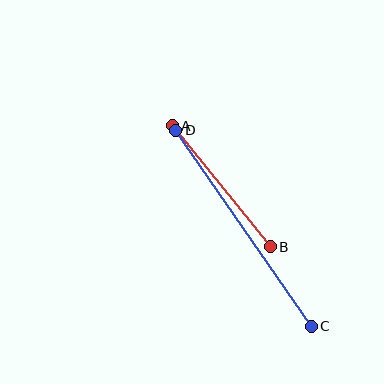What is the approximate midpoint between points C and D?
The midpoint is at approximately (243, 228) pixels.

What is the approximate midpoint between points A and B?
The midpoint is at approximately (221, 186) pixels.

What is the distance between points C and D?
The distance is approximately 238 pixels.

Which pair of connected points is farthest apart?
Points C and D are farthest apart.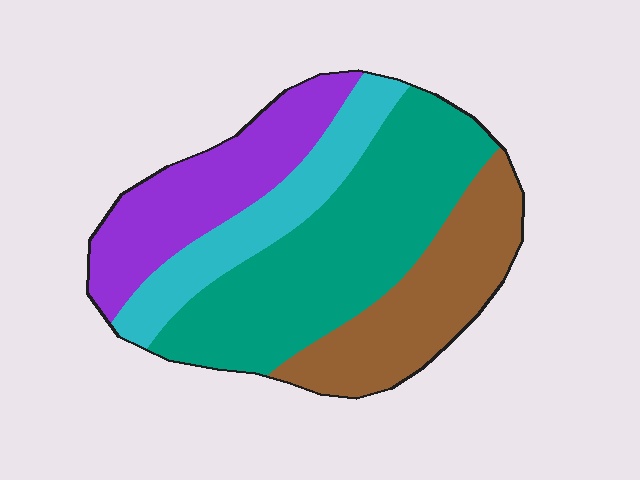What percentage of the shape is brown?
Brown takes up between a sixth and a third of the shape.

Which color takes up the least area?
Cyan, at roughly 15%.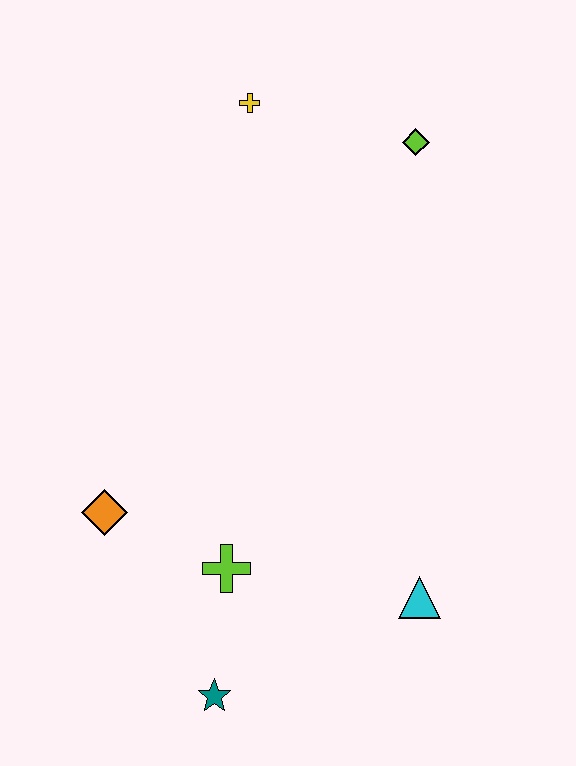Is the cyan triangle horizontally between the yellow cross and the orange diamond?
No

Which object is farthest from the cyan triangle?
The yellow cross is farthest from the cyan triangle.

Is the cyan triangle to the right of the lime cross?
Yes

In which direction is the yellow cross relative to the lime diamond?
The yellow cross is to the left of the lime diamond.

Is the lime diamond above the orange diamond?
Yes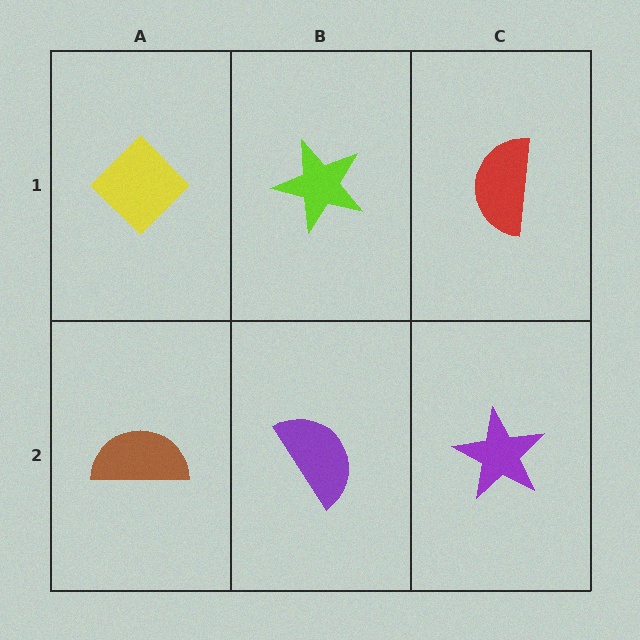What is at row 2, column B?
A purple semicircle.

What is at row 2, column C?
A purple star.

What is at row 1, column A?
A yellow diamond.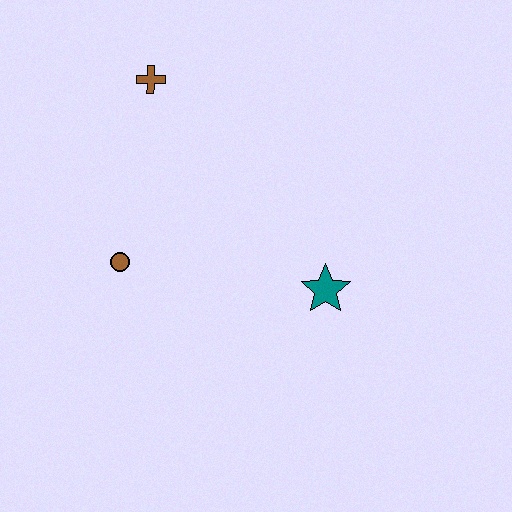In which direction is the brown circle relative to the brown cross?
The brown circle is below the brown cross.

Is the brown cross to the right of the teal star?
No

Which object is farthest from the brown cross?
The teal star is farthest from the brown cross.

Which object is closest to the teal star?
The brown circle is closest to the teal star.